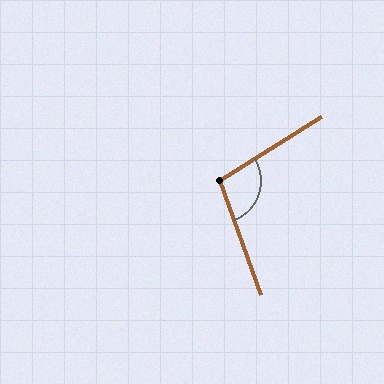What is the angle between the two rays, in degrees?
Approximately 102 degrees.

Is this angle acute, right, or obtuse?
It is obtuse.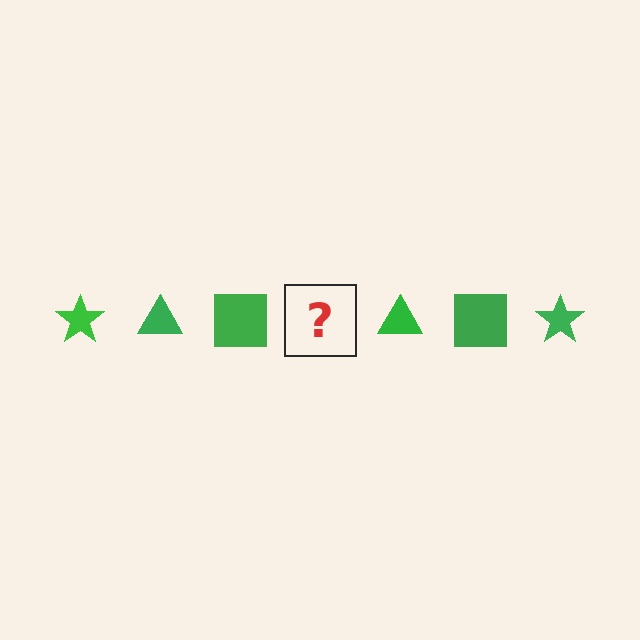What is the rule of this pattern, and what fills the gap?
The rule is that the pattern cycles through star, triangle, square shapes in green. The gap should be filled with a green star.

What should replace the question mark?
The question mark should be replaced with a green star.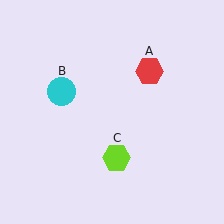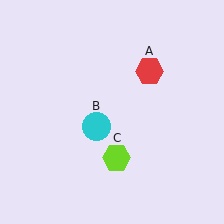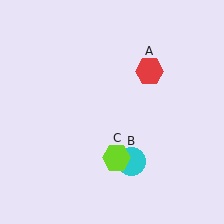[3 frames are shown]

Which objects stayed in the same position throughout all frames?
Red hexagon (object A) and lime hexagon (object C) remained stationary.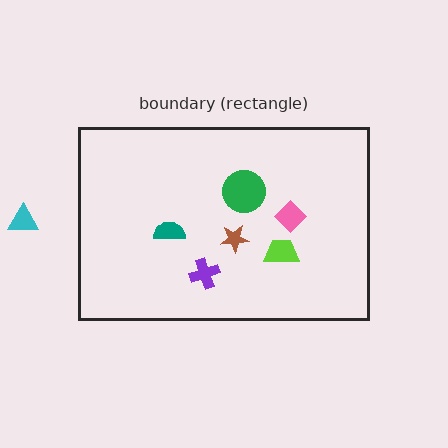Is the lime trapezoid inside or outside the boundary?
Inside.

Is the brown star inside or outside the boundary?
Inside.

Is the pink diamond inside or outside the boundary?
Inside.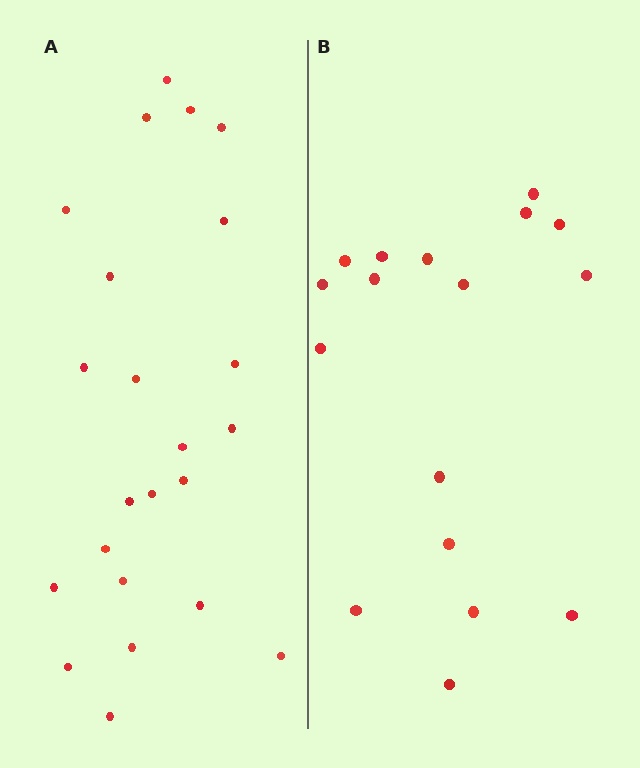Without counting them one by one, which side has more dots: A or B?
Region A (the left region) has more dots.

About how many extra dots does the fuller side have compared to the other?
Region A has about 6 more dots than region B.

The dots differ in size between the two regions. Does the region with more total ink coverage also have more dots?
No. Region B has more total ink coverage because its dots are larger, but region A actually contains more individual dots. Total area can be misleading — the number of items is what matters here.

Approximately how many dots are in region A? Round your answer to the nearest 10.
About 20 dots. (The exact count is 23, which rounds to 20.)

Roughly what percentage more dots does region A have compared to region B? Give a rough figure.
About 35% more.